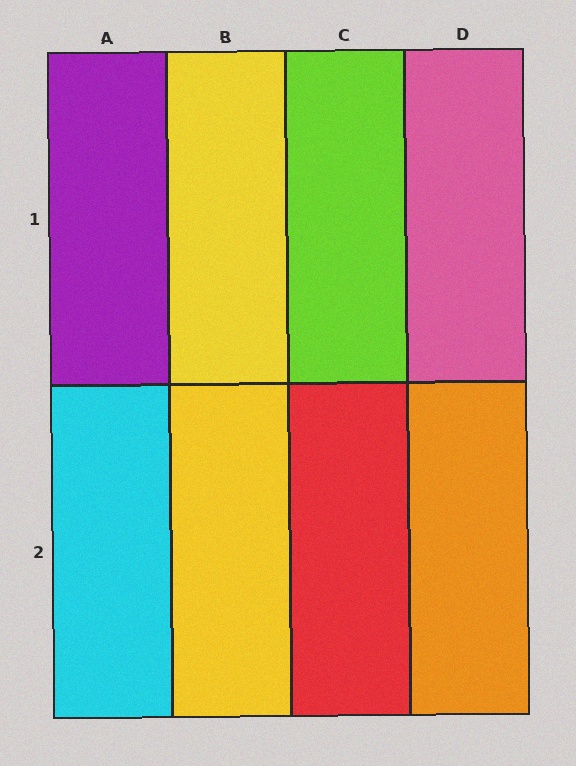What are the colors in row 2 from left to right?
Cyan, yellow, red, orange.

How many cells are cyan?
1 cell is cyan.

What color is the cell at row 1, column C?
Lime.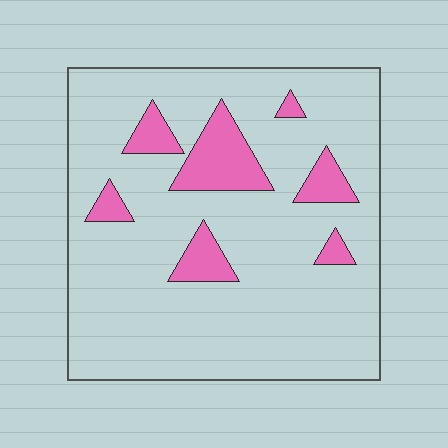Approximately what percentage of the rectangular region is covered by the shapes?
Approximately 15%.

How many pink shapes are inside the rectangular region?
7.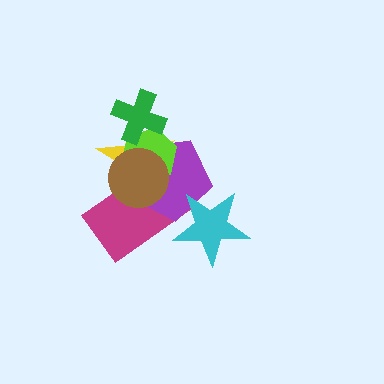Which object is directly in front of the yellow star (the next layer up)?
The magenta rectangle is directly in front of the yellow star.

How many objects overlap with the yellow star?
5 objects overlap with the yellow star.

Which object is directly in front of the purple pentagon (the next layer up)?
The cyan star is directly in front of the purple pentagon.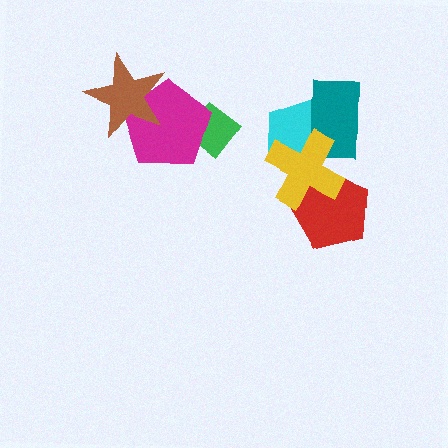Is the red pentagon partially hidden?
Yes, it is partially covered by another shape.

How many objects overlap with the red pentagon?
1 object overlaps with the red pentagon.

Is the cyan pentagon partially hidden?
Yes, it is partially covered by another shape.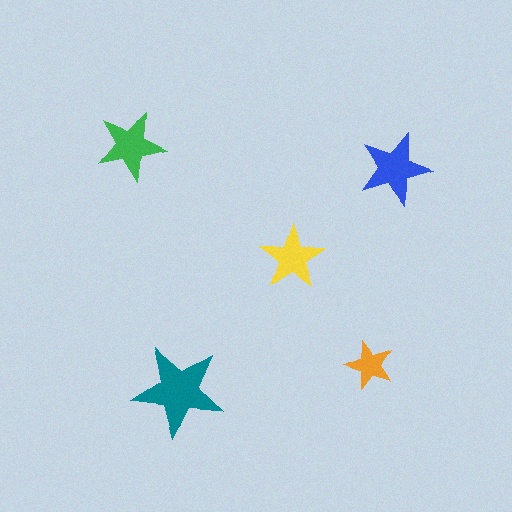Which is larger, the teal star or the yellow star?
The teal one.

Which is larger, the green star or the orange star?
The green one.